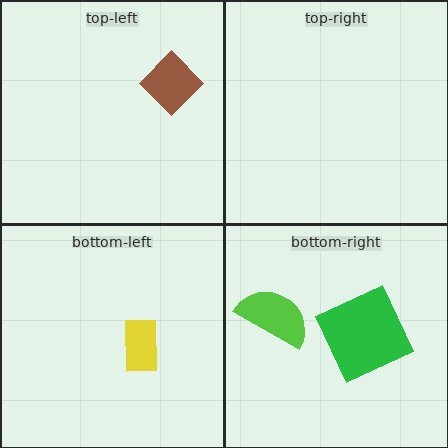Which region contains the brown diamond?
The top-left region.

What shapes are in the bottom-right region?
The lime semicircle, the green square.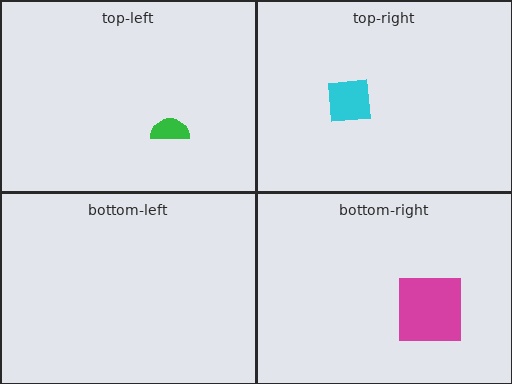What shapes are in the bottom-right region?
The magenta square.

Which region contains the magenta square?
The bottom-right region.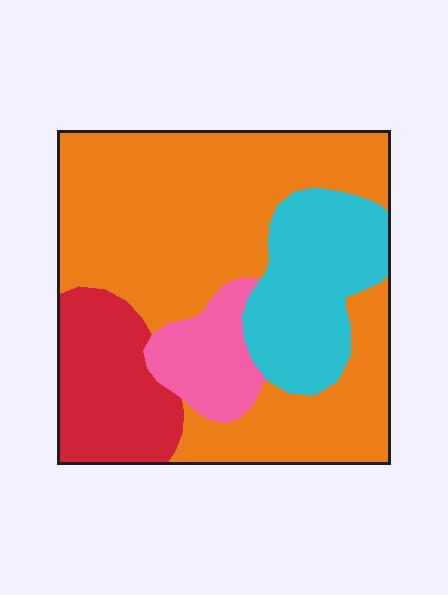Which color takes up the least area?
Pink, at roughly 10%.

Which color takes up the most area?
Orange, at roughly 55%.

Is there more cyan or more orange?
Orange.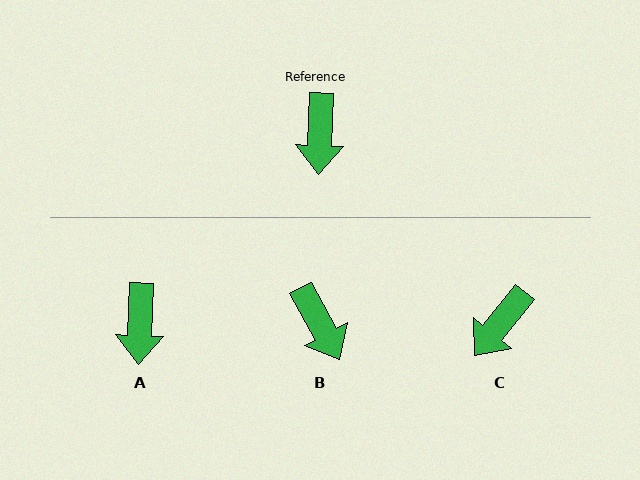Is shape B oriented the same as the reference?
No, it is off by about 30 degrees.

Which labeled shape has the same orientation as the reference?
A.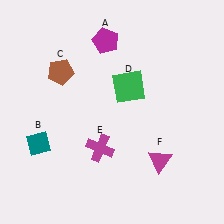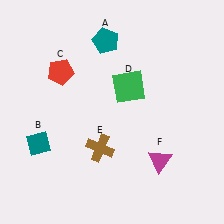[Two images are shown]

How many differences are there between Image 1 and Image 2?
There are 3 differences between the two images.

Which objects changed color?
A changed from magenta to teal. C changed from brown to red. E changed from magenta to brown.